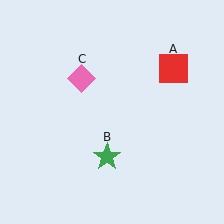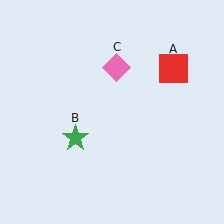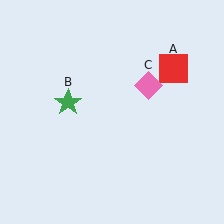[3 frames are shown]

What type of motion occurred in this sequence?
The green star (object B), pink diamond (object C) rotated clockwise around the center of the scene.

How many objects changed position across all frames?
2 objects changed position: green star (object B), pink diamond (object C).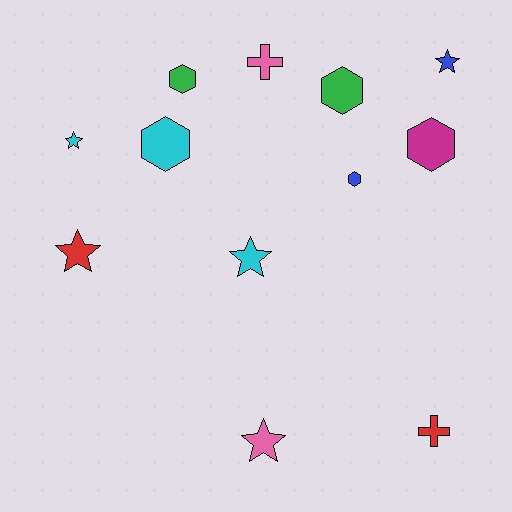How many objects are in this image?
There are 12 objects.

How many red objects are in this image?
There are 2 red objects.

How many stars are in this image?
There are 5 stars.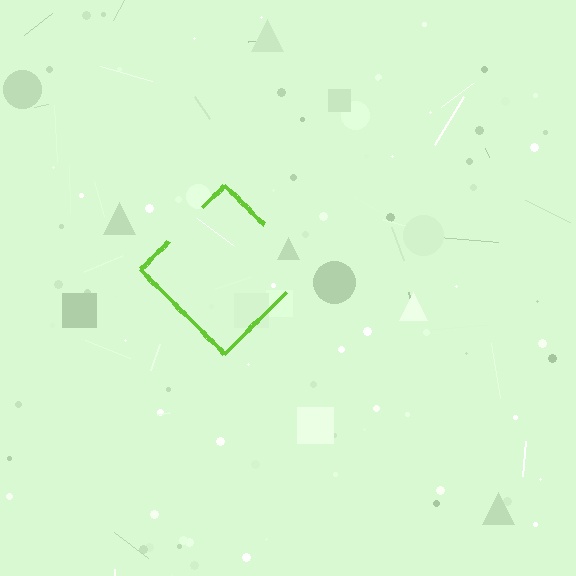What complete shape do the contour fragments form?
The contour fragments form a diamond.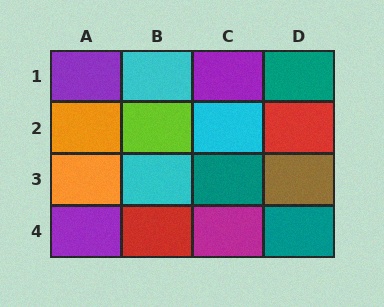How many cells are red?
2 cells are red.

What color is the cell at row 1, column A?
Purple.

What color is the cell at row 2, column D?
Red.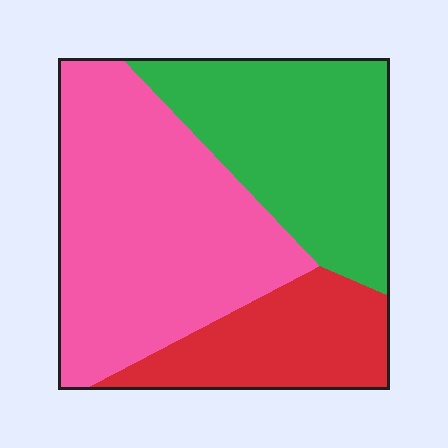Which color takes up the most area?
Pink, at roughly 45%.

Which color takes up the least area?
Red, at roughly 20%.